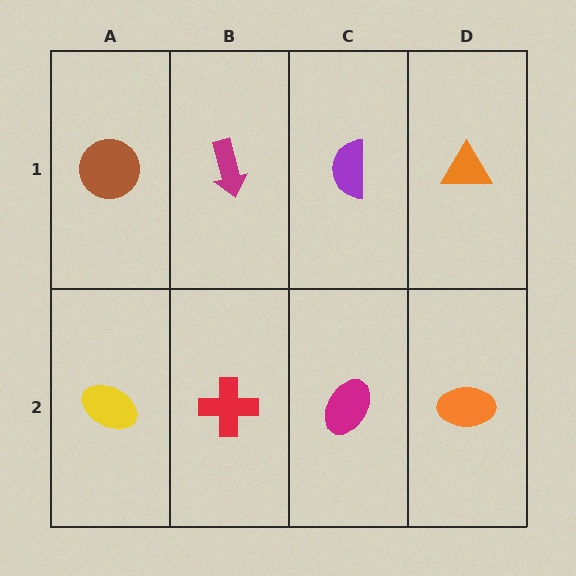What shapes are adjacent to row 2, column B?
A magenta arrow (row 1, column B), a yellow ellipse (row 2, column A), a magenta ellipse (row 2, column C).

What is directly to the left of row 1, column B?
A brown circle.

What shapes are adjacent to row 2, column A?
A brown circle (row 1, column A), a red cross (row 2, column B).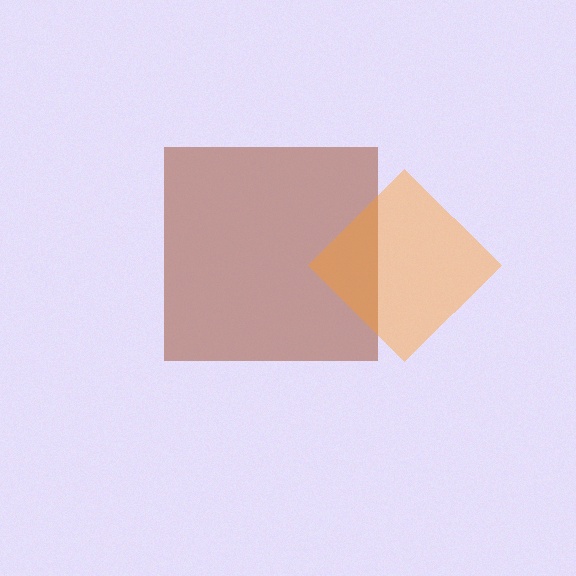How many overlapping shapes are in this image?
There are 2 overlapping shapes in the image.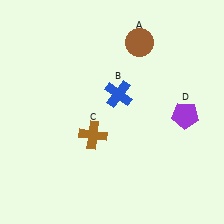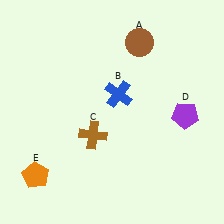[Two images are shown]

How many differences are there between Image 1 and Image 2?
There is 1 difference between the two images.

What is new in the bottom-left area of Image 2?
An orange pentagon (E) was added in the bottom-left area of Image 2.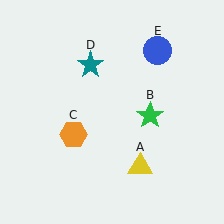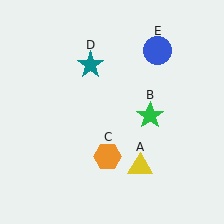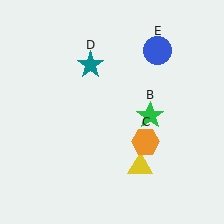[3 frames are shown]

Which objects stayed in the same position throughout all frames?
Yellow triangle (object A) and green star (object B) and teal star (object D) and blue circle (object E) remained stationary.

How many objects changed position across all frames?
1 object changed position: orange hexagon (object C).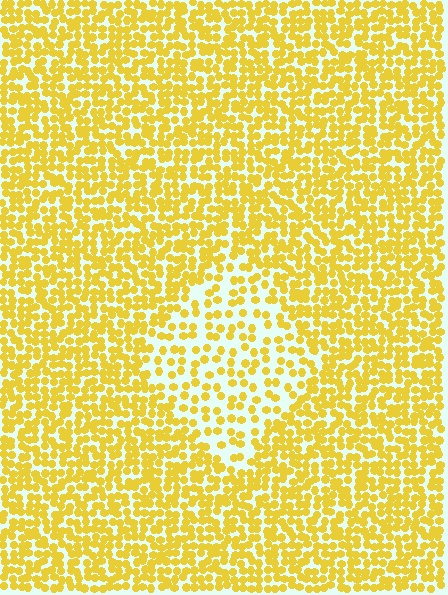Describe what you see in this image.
The image contains small yellow elements arranged at two different densities. A diamond-shaped region is visible where the elements are less densely packed than the surrounding area.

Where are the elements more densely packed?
The elements are more densely packed outside the diamond boundary.